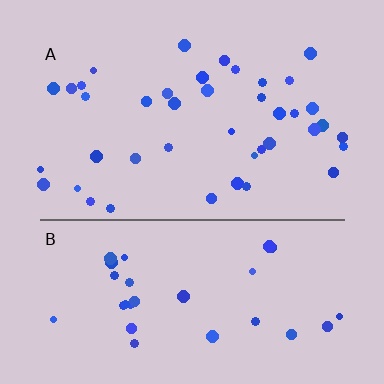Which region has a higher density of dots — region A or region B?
A (the top).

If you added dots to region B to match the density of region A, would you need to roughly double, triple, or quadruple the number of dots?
Approximately double.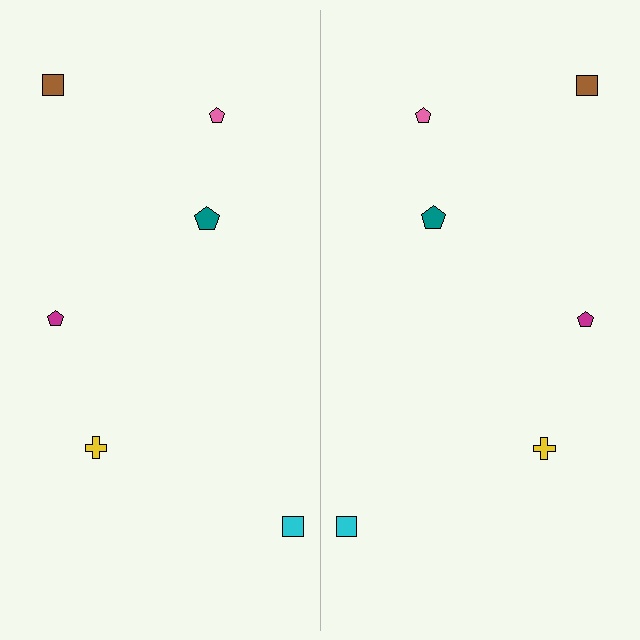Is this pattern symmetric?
Yes, this pattern has bilateral (reflection) symmetry.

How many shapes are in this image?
There are 12 shapes in this image.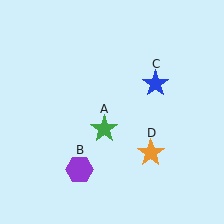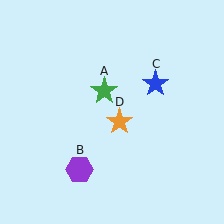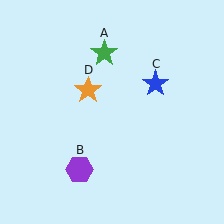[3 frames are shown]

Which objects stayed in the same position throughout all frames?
Purple hexagon (object B) and blue star (object C) remained stationary.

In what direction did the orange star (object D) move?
The orange star (object D) moved up and to the left.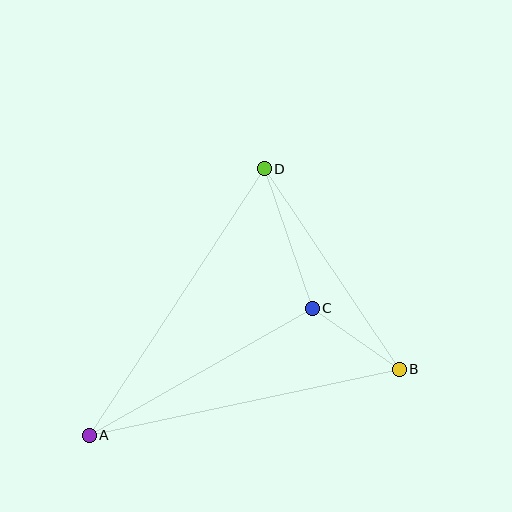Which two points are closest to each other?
Points B and C are closest to each other.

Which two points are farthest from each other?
Points A and D are farthest from each other.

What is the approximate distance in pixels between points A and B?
The distance between A and B is approximately 317 pixels.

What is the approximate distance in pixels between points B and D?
The distance between B and D is approximately 242 pixels.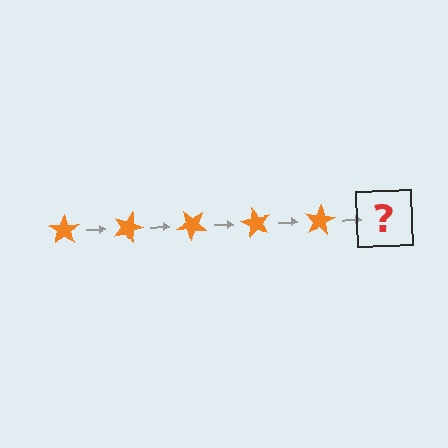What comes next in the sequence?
The next element should be an orange star rotated 100 degrees.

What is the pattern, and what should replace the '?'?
The pattern is that the star rotates 20 degrees each step. The '?' should be an orange star rotated 100 degrees.